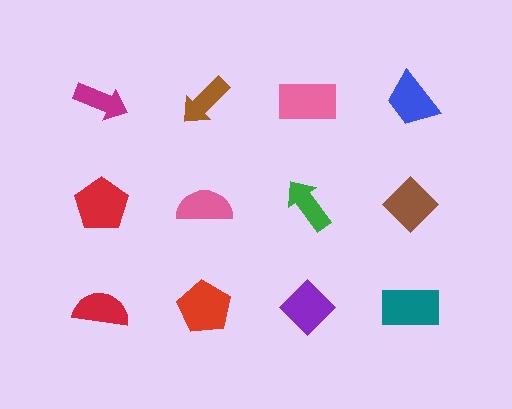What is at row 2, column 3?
A green arrow.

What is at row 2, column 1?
A red pentagon.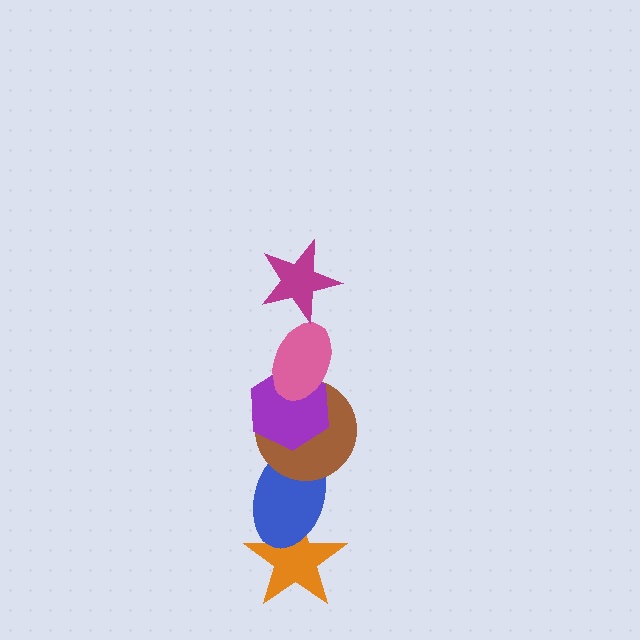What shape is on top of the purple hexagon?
The pink ellipse is on top of the purple hexagon.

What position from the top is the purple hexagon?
The purple hexagon is 3rd from the top.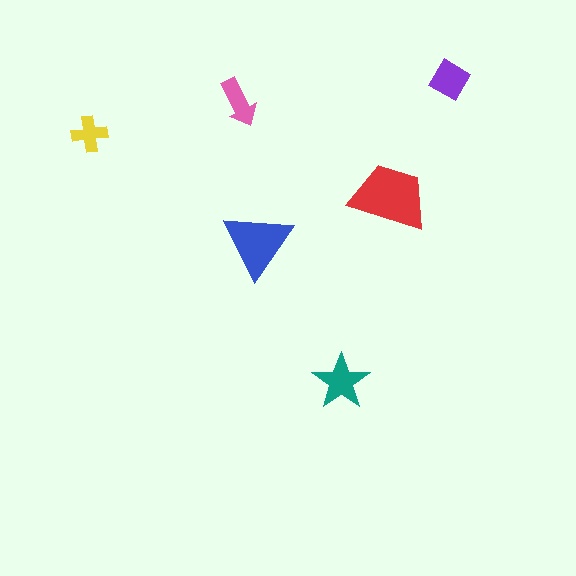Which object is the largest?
The red trapezoid.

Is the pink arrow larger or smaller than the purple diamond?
Smaller.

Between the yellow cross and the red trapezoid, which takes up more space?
The red trapezoid.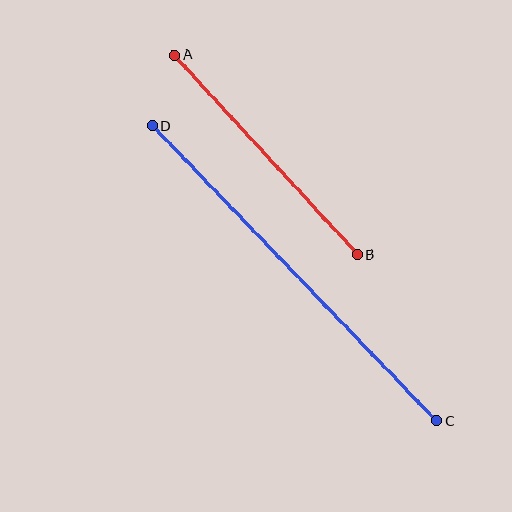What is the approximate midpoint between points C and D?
The midpoint is at approximately (294, 273) pixels.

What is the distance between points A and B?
The distance is approximately 270 pixels.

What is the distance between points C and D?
The distance is approximately 410 pixels.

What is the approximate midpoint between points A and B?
The midpoint is at approximately (266, 155) pixels.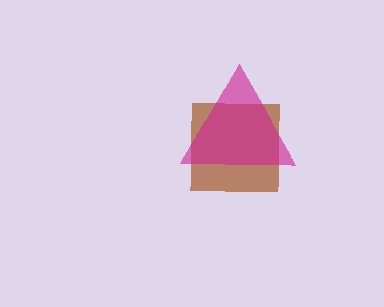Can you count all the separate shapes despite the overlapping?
Yes, there are 2 separate shapes.